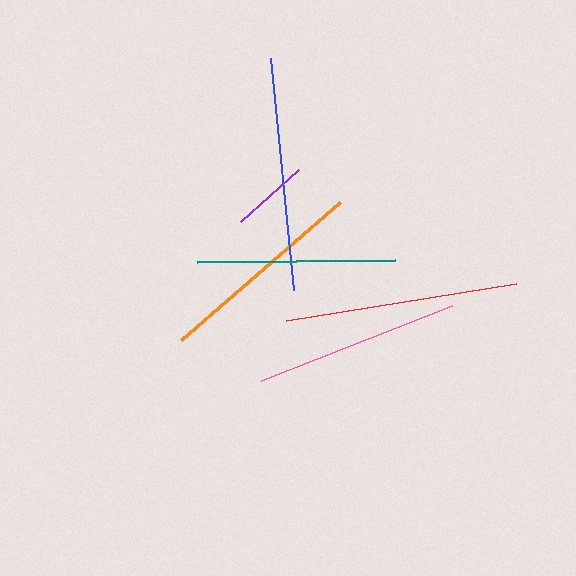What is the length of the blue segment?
The blue segment is approximately 233 pixels long.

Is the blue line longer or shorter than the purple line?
The blue line is longer than the purple line.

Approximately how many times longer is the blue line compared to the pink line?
The blue line is approximately 1.1 times the length of the pink line.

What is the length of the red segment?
The red segment is approximately 233 pixels long.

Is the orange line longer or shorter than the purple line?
The orange line is longer than the purple line.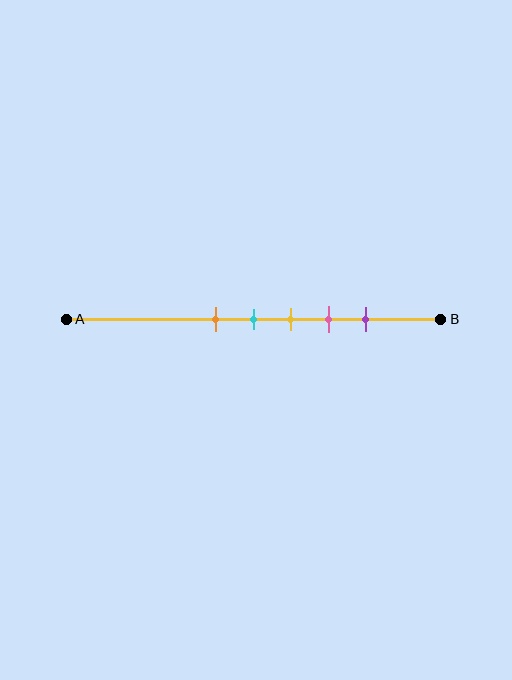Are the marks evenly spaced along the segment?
Yes, the marks are approximately evenly spaced.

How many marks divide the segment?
There are 5 marks dividing the segment.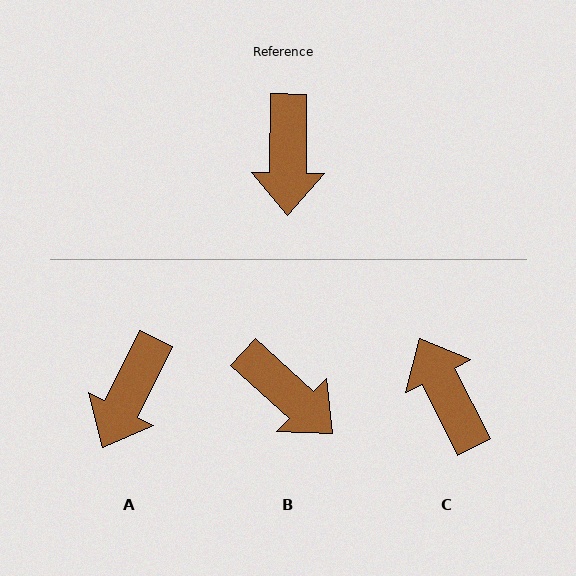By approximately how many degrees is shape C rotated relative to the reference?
Approximately 153 degrees clockwise.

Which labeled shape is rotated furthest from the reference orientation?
C, about 153 degrees away.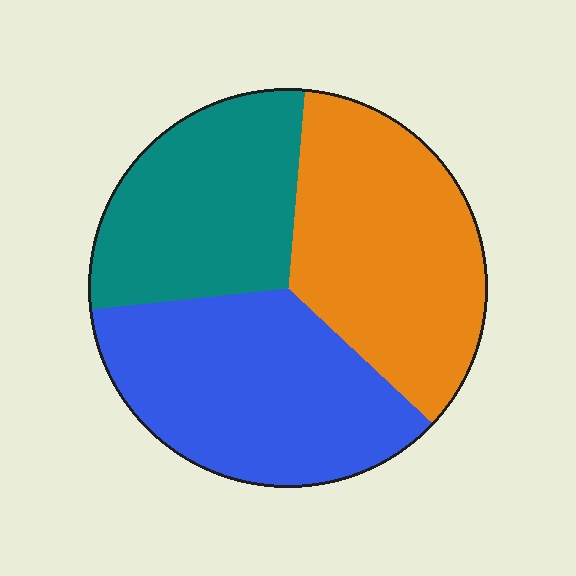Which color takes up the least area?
Teal, at roughly 30%.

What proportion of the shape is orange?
Orange takes up about three eighths (3/8) of the shape.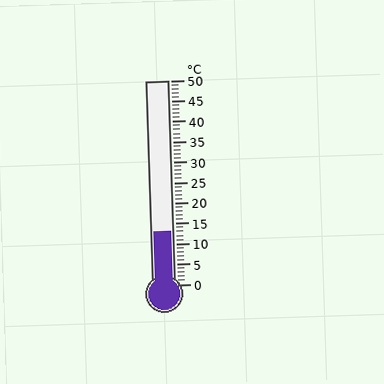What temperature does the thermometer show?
The thermometer shows approximately 13°C.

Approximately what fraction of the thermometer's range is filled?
The thermometer is filled to approximately 25% of its range.